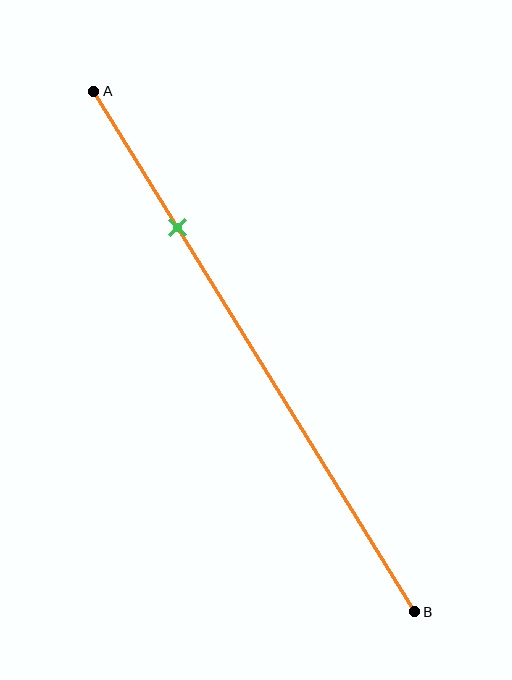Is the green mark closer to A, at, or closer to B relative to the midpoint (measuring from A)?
The green mark is closer to point A than the midpoint of segment AB.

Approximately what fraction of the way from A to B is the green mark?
The green mark is approximately 25% of the way from A to B.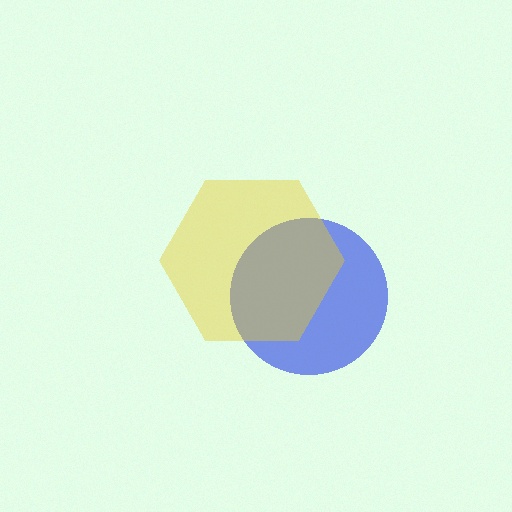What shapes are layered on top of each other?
The layered shapes are: a blue circle, a yellow hexagon.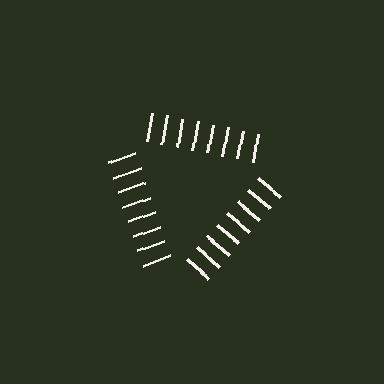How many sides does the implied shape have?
3 sides — the line-ends trace a triangle.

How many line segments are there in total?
24 — 8 along each of the 3 edges.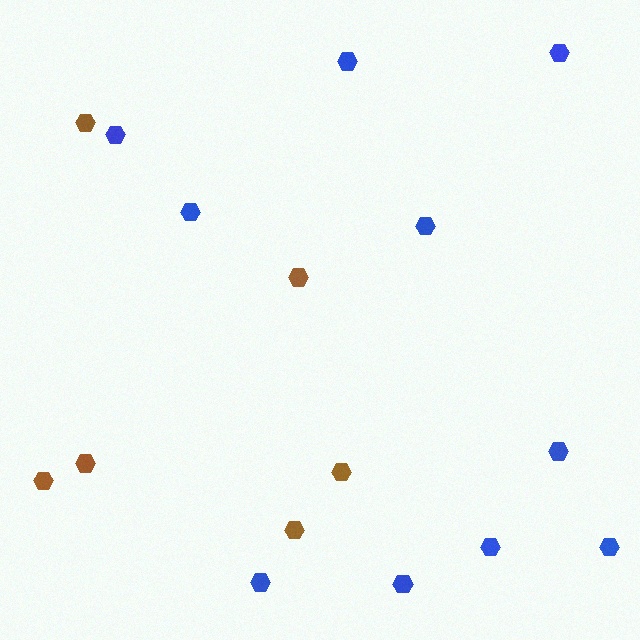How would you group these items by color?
There are 2 groups: one group of brown hexagons (6) and one group of blue hexagons (10).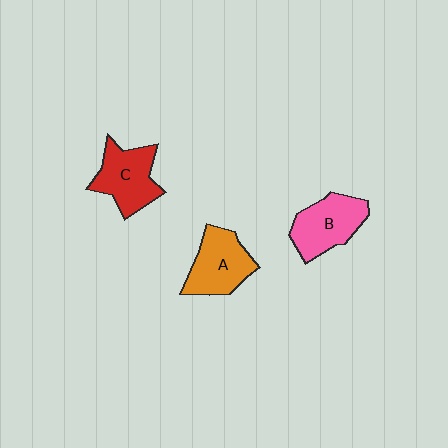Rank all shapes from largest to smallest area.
From largest to smallest: B (pink), C (red), A (orange).